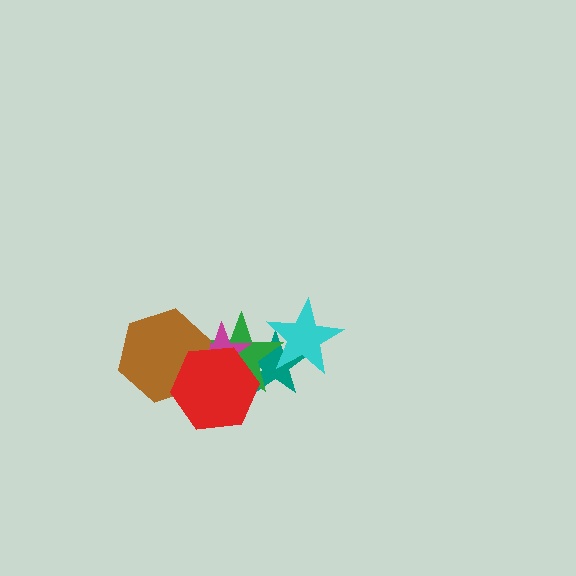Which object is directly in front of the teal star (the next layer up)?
The cyan star is directly in front of the teal star.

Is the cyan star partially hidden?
Yes, it is partially covered by another shape.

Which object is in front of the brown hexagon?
The red hexagon is in front of the brown hexagon.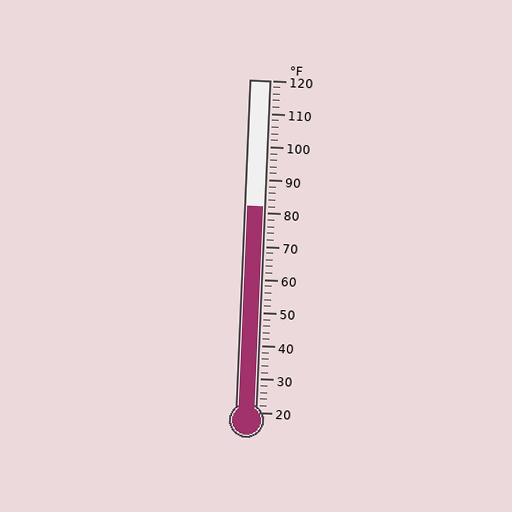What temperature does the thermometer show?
The thermometer shows approximately 82°F.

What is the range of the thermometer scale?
The thermometer scale ranges from 20°F to 120°F.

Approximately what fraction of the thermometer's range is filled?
The thermometer is filled to approximately 60% of its range.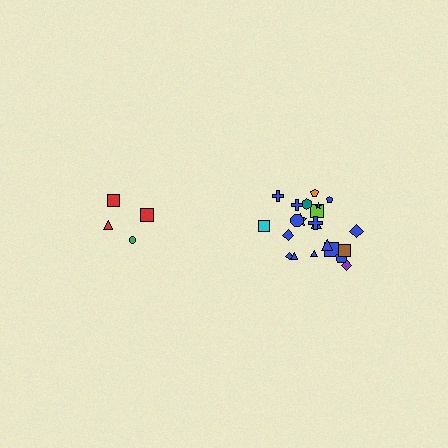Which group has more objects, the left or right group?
The right group.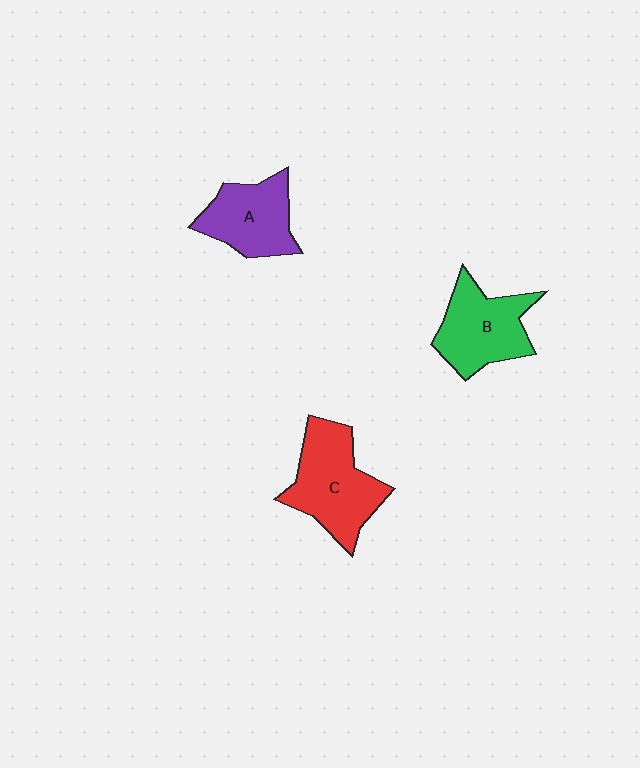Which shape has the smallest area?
Shape A (purple).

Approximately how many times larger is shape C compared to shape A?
Approximately 1.3 times.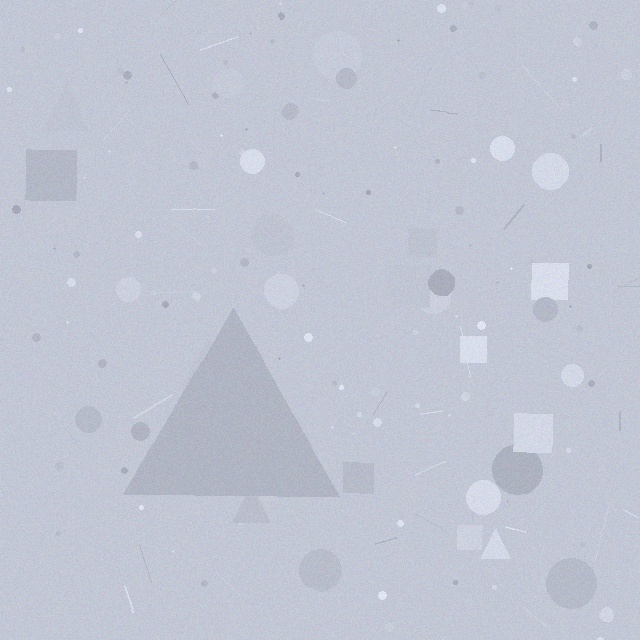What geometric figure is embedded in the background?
A triangle is embedded in the background.